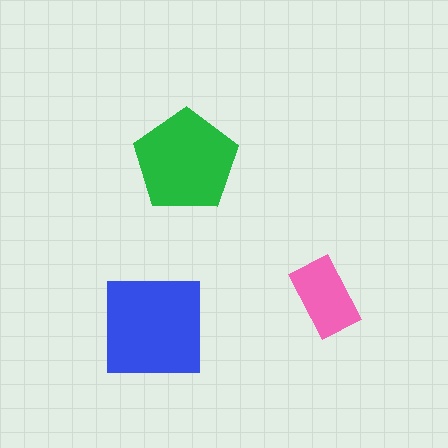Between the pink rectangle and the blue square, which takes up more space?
The blue square.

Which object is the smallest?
The pink rectangle.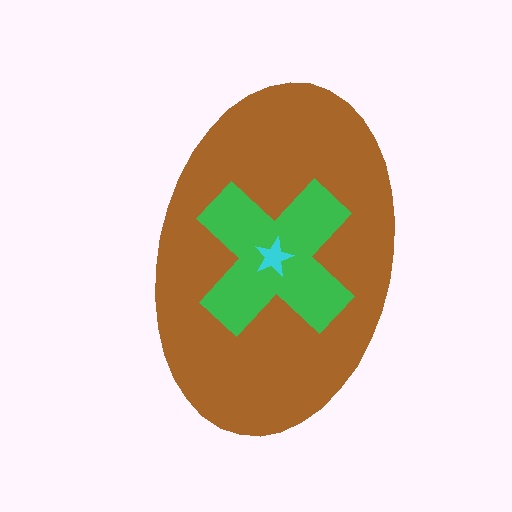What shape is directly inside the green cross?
The cyan star.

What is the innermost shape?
The cyan star.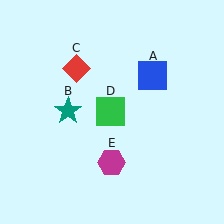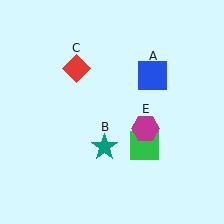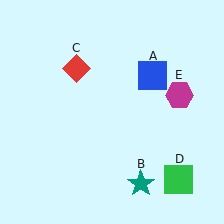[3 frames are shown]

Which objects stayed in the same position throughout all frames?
Blue square (object A) and red diamond (object C) remained stationary.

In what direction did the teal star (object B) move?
The teal star (object B) moved down and to the right.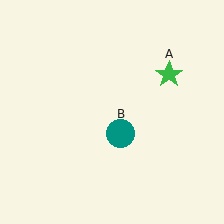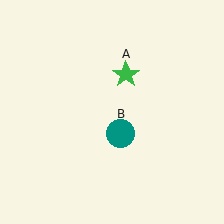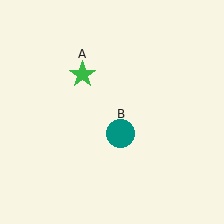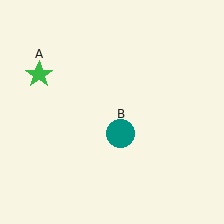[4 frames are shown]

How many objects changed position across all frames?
1 object changed position: green star (object A).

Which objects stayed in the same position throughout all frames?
Teal circle (object B) remained stationary.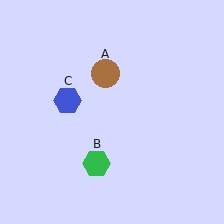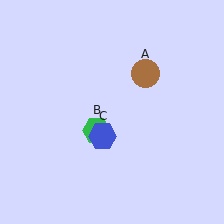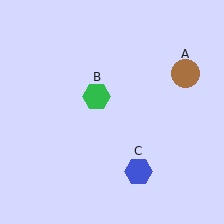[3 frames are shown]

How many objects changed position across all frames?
3 objects changed position: brown circle (object A), green hexagon (object B), blue hexagon (object C).